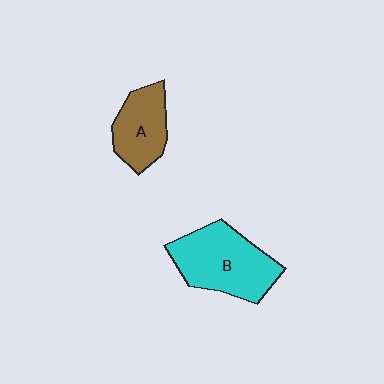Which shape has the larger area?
Shape B (cyan).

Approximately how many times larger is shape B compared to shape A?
Approximately 1.6 times.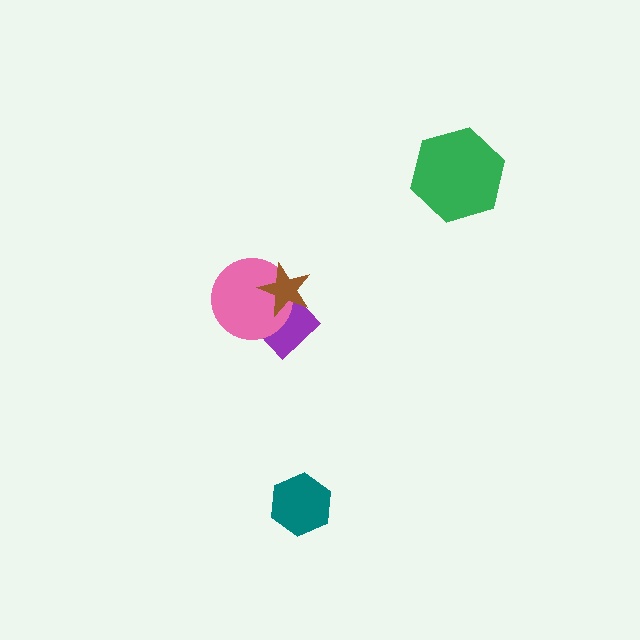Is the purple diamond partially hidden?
Yes, it is partially covered by another shape.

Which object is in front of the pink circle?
The brown star is in front of the pink circle.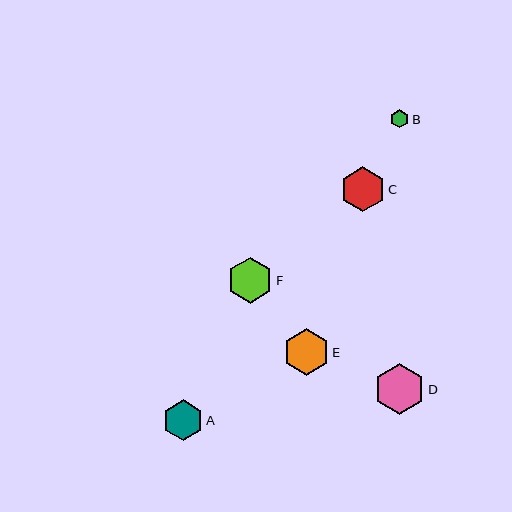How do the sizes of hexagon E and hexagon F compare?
Hexagon E and hexagon F are approximately the same size.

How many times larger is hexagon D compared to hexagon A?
Hexagon D is approximately 1.3 times the size of hexagon A.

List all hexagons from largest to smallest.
From largest to smallest: D, E, F, C, A, B.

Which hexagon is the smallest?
Hexagon B is the smallest with a size of approximately 18 pixels.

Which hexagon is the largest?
Hexagon D is the largest with a size of approximately 51 pixels.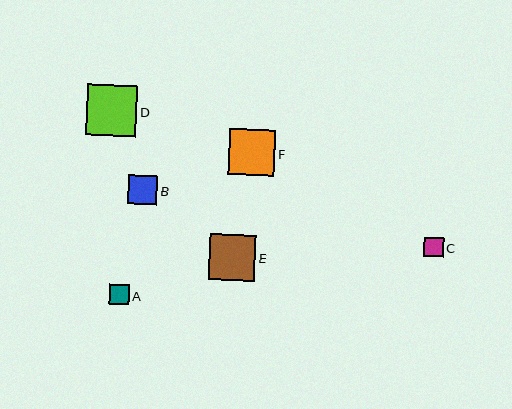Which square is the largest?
Square D is the largest with a size of approximately 51 pixels.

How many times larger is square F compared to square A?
Square F is approximately 2.3 times the size of square A.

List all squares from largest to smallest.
From largest to smallest: D, E, F, B, A, C.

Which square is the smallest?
Square C is the smallest with a size of approximately 19 pixels.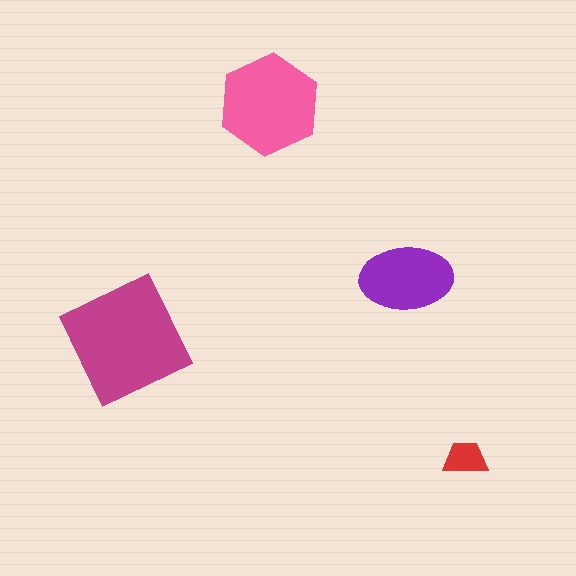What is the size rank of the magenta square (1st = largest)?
1st.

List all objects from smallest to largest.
The red trapezoid, the purple ellipse, the pink hexagon, the magenta square.